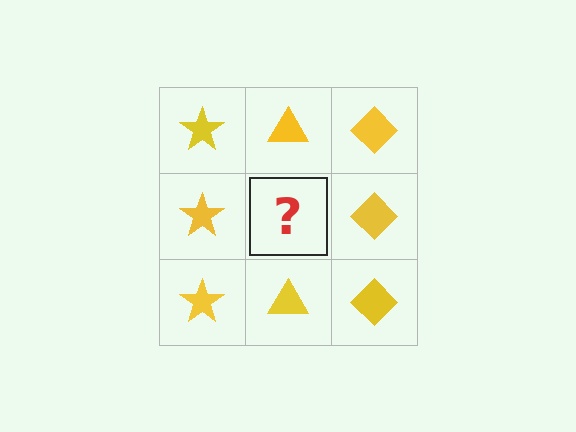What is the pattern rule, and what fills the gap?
The rule is that each column has a consistent shape. The gap should be filled with a yellow triangle.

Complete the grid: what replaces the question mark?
The question mark should be replaced with a yellow triangle.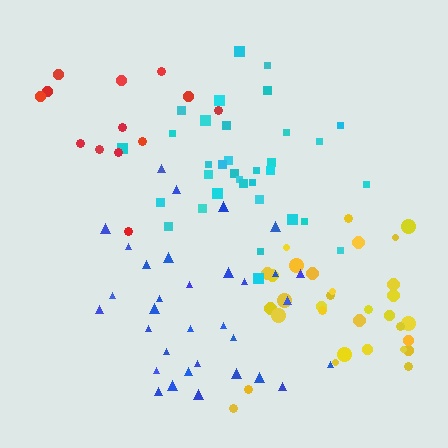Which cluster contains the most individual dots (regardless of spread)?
Cyan (35).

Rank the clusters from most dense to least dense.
cyan, blue, yellow, red.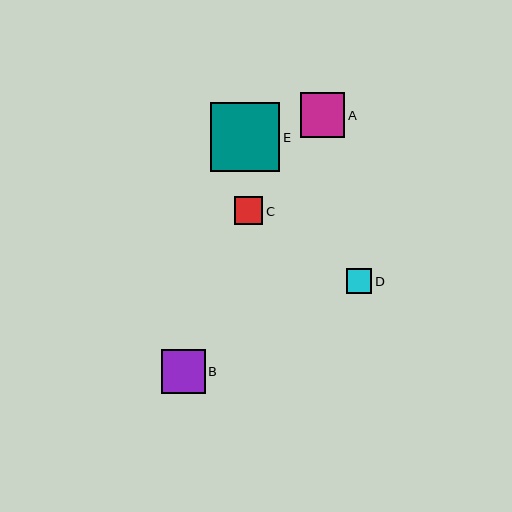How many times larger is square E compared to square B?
Square E is approximately 1.6 times the size of square B.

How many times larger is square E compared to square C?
Square E is approximately 2.5 times the size of square C.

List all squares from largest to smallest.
From largest to smallest: E, A, B, C, D.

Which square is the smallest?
Square D is the smallest with a size of approximately 25 pixels.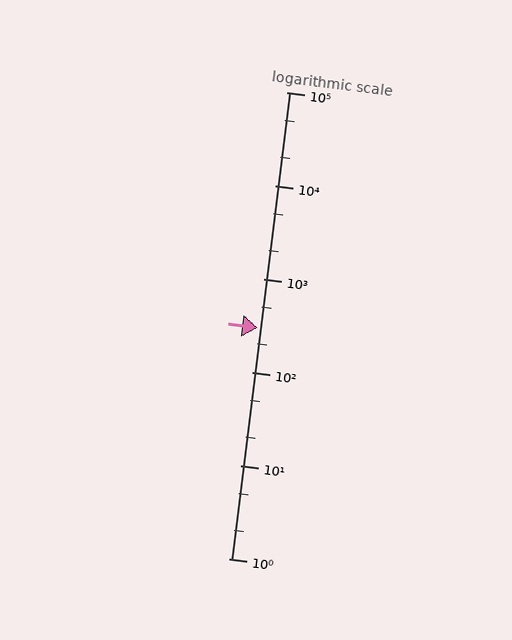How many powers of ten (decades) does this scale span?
The scale spans 5 decades, from 1 to 100000.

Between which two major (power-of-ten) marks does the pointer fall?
The pointer is between 100 and 1000.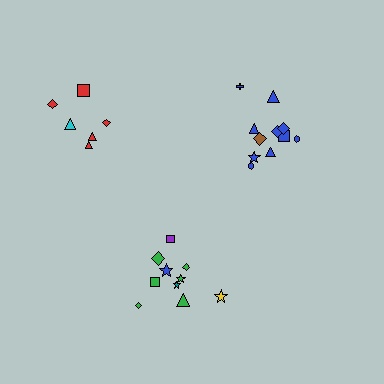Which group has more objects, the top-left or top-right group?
The top-right group.